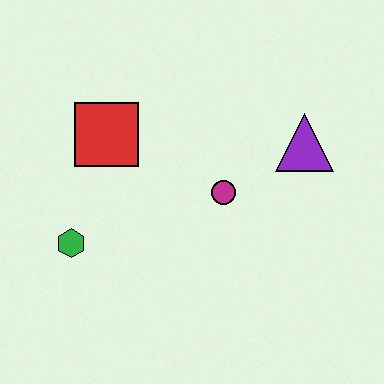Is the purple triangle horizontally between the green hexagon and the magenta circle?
No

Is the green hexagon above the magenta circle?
No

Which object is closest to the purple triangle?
The magenta circle is closest to the purple triangle.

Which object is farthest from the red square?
The purple triangle is farthest from the red square.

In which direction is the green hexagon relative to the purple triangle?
The green hexagon is to the left of the purple triangle.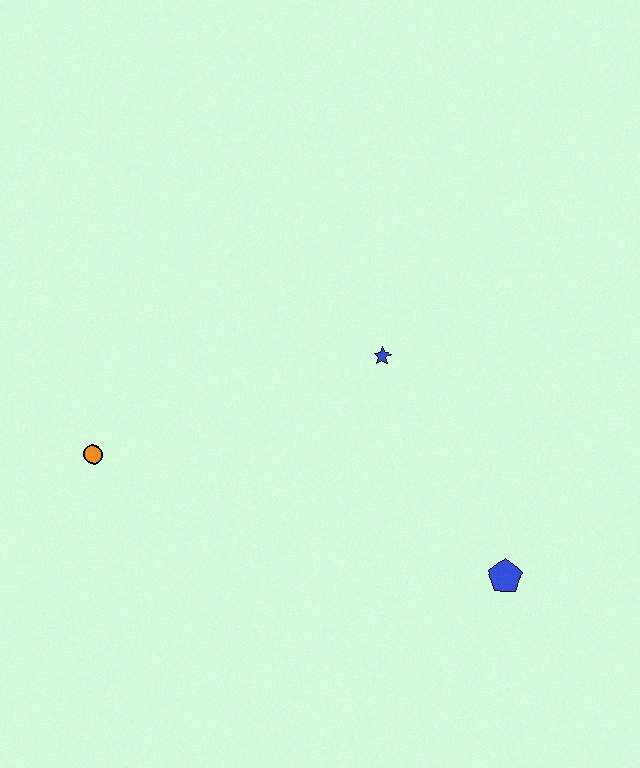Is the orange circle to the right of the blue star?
No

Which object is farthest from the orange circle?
The blue pentagon is farthest from the orange circle.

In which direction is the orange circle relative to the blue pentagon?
The orange circle is to the left of the blue pentagon.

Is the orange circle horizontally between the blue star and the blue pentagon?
No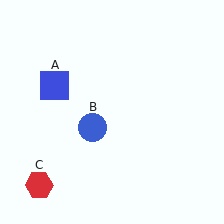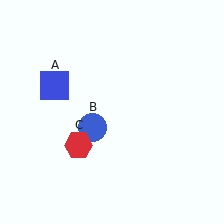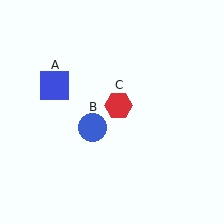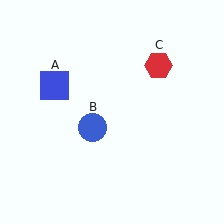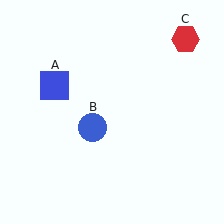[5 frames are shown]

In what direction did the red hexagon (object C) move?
The red hexagon (object C) moved up and to the right.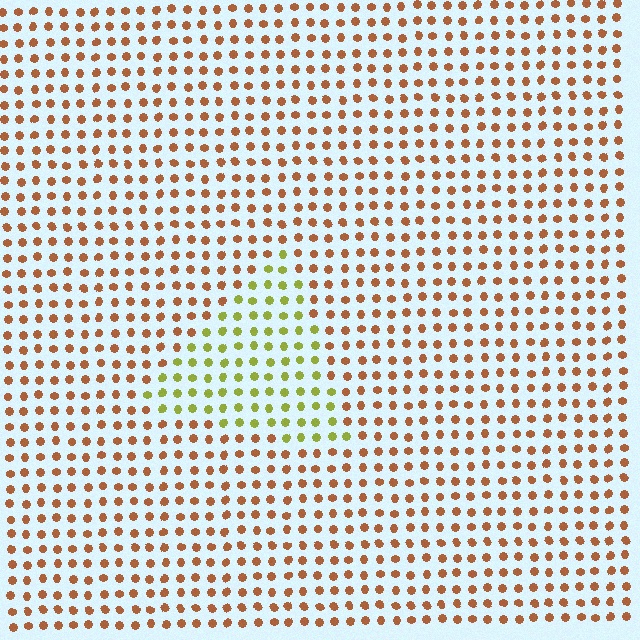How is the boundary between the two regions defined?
The boundary is defined purely by a slight shift in hue (about 53 degrees). Spacing, size, and orientation are identical on both sides.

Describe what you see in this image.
The image is filled with small brown elements in a uniform arrangement. A triangle-shaped region is visible where the elements are tinted to a slightly different hue, forming a subtle color boundary.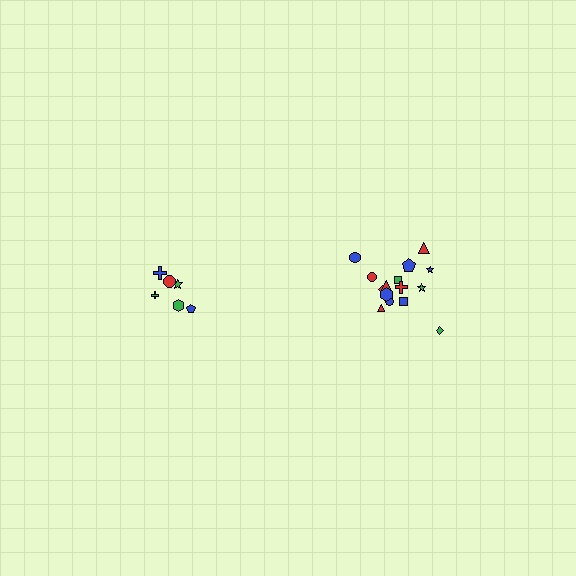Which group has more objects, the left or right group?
The right group.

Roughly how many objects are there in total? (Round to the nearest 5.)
Roughly 20 objects in total.